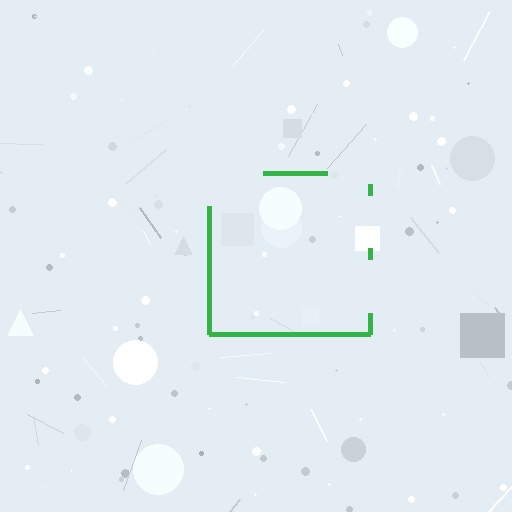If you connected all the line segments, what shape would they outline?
They would outline a square.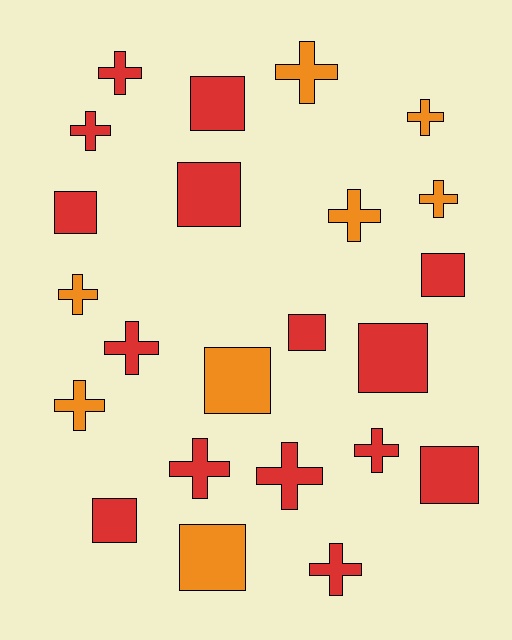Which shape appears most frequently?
Cross, with 13 objects.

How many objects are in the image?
There are 23 objects.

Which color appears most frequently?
Red, with 15 objects.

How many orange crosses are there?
There are 6 orange crosses.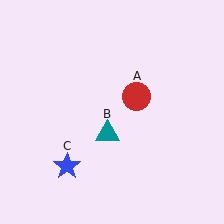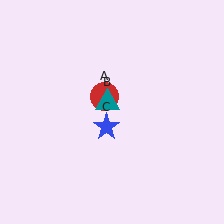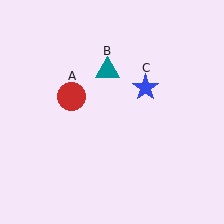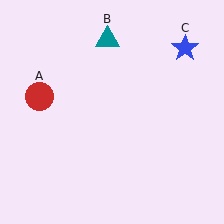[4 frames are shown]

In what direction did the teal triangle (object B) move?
The teal triangle (object B) moved up.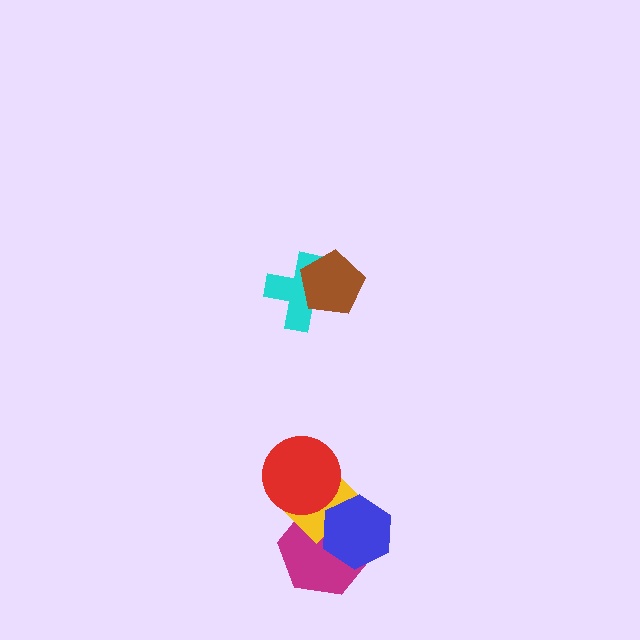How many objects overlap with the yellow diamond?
3 objects overlap with the yellow diamond.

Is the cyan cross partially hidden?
Yes, it is partially covered by another shape.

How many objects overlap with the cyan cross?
1 object overlaps with the cyan cross.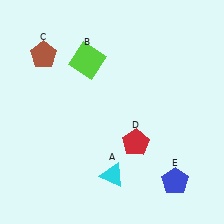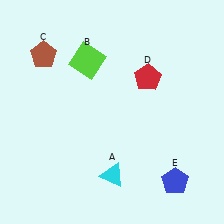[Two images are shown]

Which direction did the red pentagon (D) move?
The red pentagon (D) moved up.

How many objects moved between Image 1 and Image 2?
1 object moved between the two images.